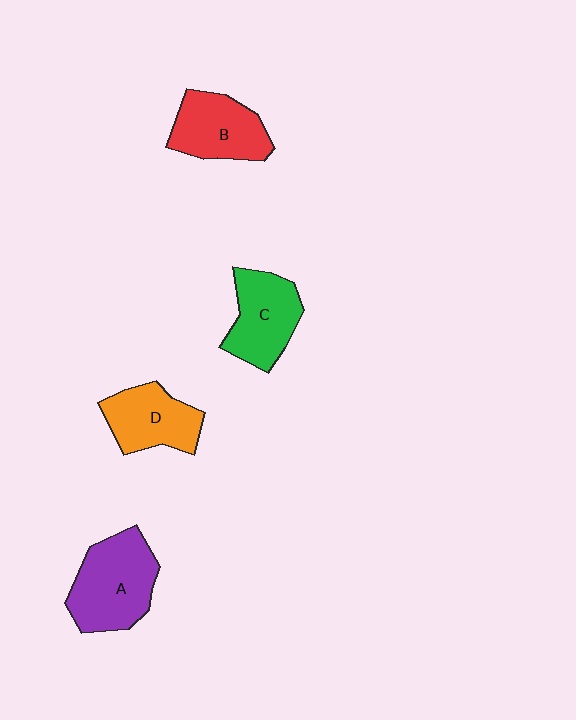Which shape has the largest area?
Shape A (purple).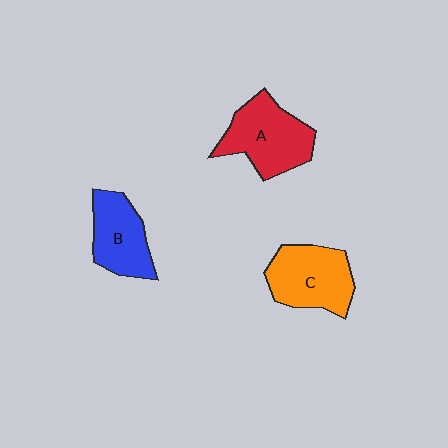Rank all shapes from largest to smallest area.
From largest to smallest: A (red), C (orange), B (blue).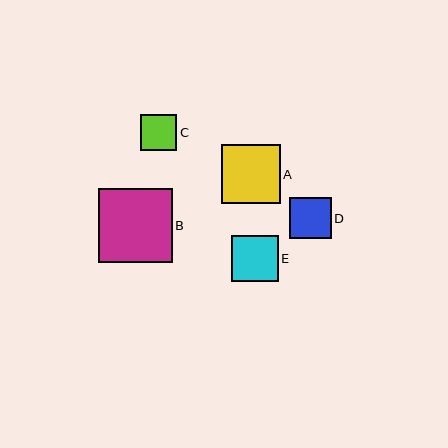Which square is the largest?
Square B is the largest with a size of approximately 74 pixels.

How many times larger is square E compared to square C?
Square E is approximately 1.3 times the size of square C.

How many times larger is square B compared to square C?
Square B is approximately 2.1 times the size of square C.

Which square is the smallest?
Square C is the smallest with a size of approximately 36 pixels.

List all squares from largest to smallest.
From largest to smallest: B, A, E, D, C.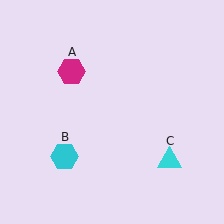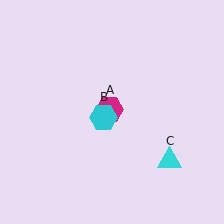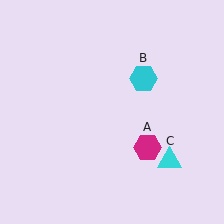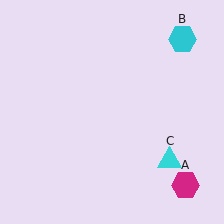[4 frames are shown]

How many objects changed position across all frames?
2 objects changed position: magenta hexagon (object A), cyan hexagon (object B).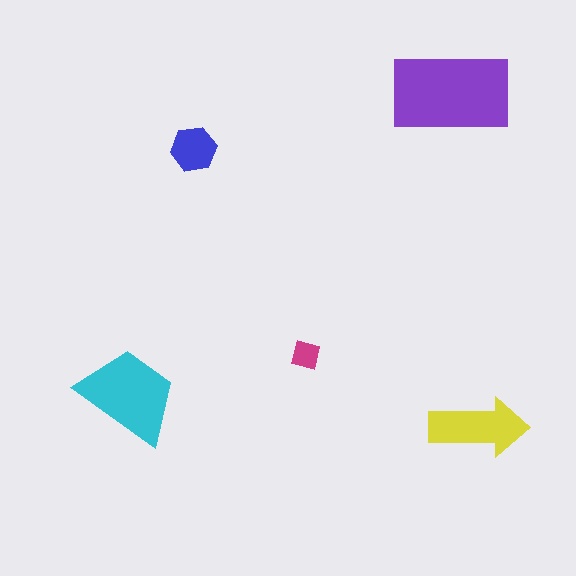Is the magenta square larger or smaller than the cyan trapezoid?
Smaller.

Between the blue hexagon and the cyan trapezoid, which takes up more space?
The cyan trapezoid.